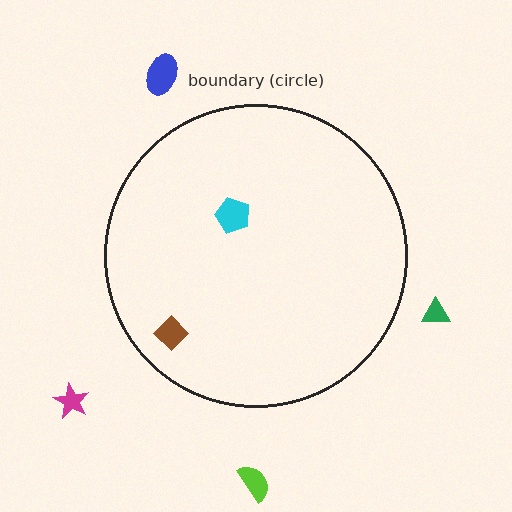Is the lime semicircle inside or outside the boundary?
Outside.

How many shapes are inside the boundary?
2 inside, 4 outside.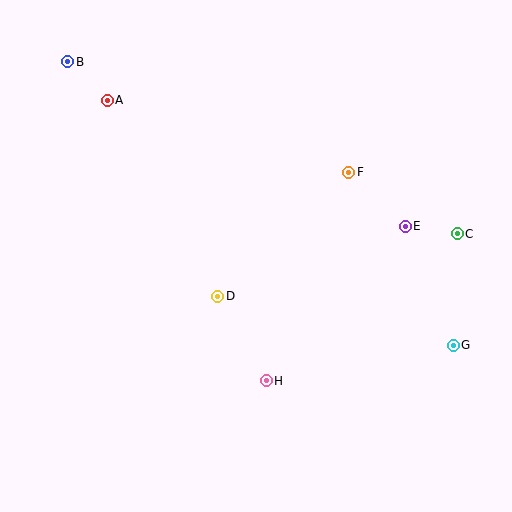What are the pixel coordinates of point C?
Point C is at (457, 234).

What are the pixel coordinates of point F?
Point F is at (349, 173).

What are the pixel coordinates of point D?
Point D is at (218, 296).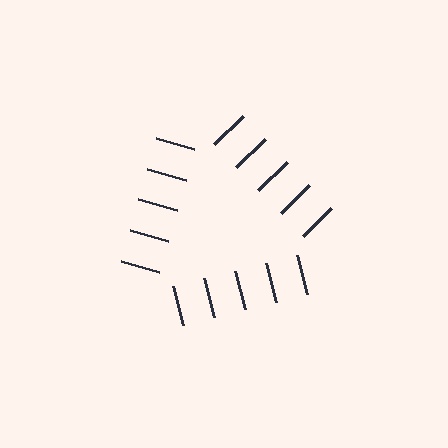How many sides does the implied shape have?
3 sides — the line-ends trace a triangle.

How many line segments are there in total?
15 — 5 along each of the 3 edges.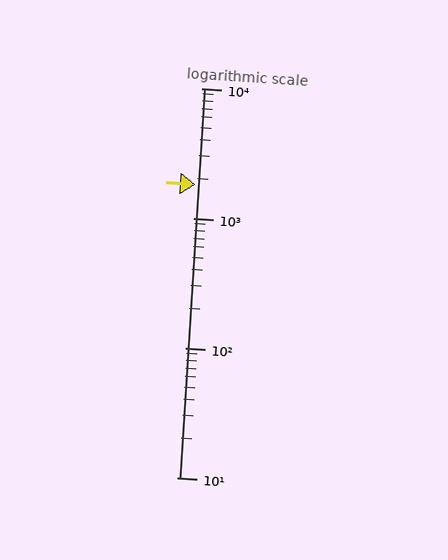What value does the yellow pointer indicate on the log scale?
The pointer indicates approximately 1800.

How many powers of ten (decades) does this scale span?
The scale spans 3 decades, from 10 to 10000.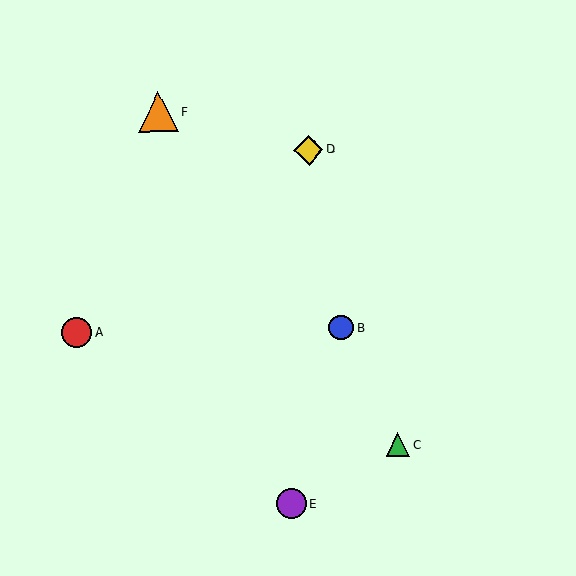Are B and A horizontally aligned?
Yes, both are at y≈328.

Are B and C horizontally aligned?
No, B is at y≈328 and C is at y≈445.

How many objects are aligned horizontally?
2 objects (A, B) are aligned horizontally.